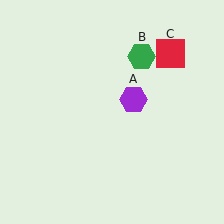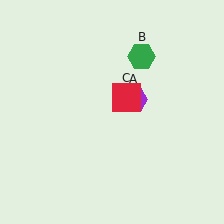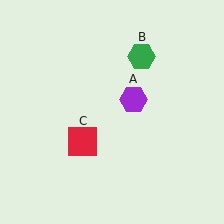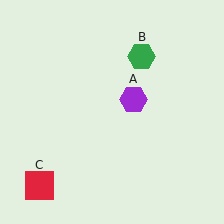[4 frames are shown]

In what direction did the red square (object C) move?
The red square (object C) moved down and to the left.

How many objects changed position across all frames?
1 object changed position: red square (object C).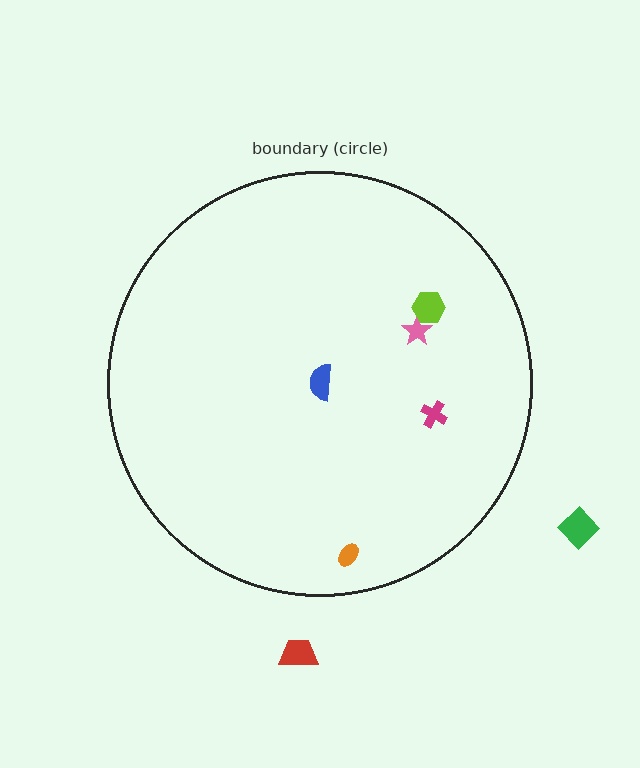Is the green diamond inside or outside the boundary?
Outside.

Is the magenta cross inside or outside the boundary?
Inside.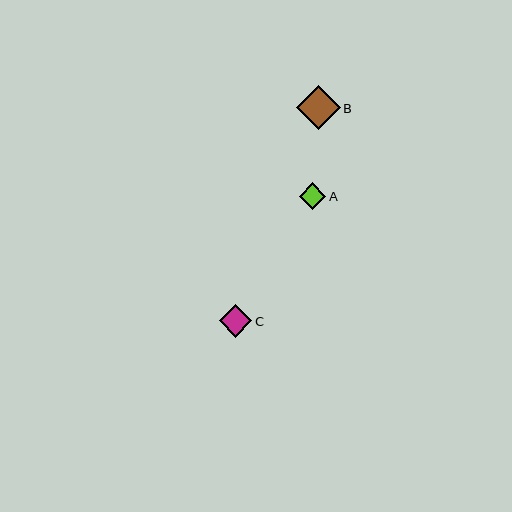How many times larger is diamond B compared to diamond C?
Diamond B is approximately 1.3 times the size of diamond C.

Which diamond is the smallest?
Diamond A is the smallest with a size of approximately 26 pixels.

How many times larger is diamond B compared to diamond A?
Diamond B is approximately 1.7 times the size of diamond A.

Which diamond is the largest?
Diamond B is the largest with a size of approximately 44 pixels.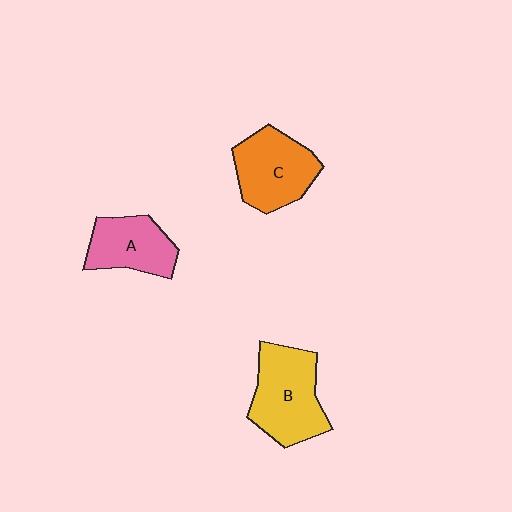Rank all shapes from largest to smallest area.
From largest to smallest: B (yellow), C (orange), A (pink).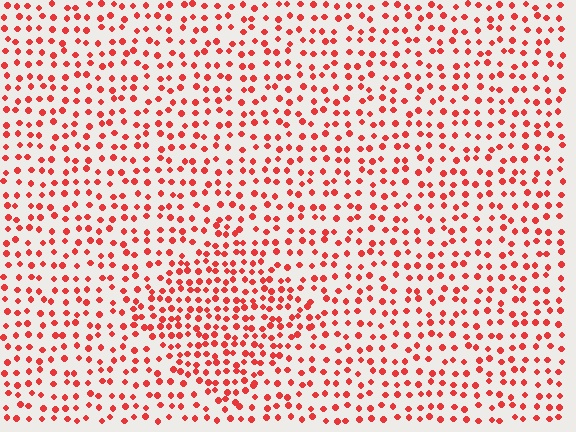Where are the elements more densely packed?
The elements are more densely packed inside the diamond boundary.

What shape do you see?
I see a diamond.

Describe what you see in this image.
The image contains small red elements arranged at two different densities. A diamond-shaped region is visible where the elements are more densely packed than the surrounding area.